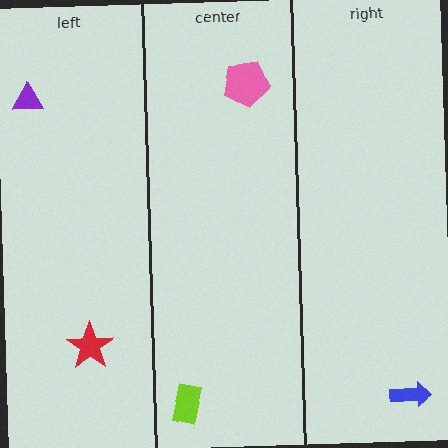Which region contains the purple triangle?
The left region.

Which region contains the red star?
The left region.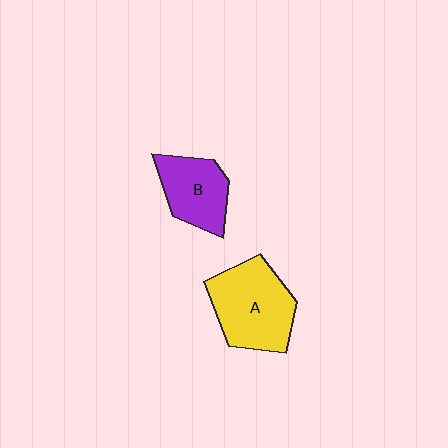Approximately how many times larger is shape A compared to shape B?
Approximately 1.4 times.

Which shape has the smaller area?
Shape B (purple).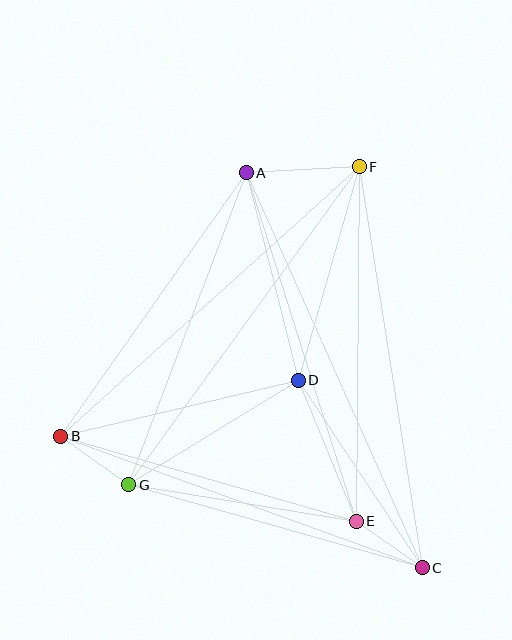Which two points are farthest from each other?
Points A and C are farthest from each other.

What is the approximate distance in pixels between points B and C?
The distance between B and C is approximately 385 pixels.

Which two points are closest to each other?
Points C and E are closest to each other.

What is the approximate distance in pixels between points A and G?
The distance between A and G is approximately 333 pixels.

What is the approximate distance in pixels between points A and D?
The distance between A and D is approximately 214 pixels.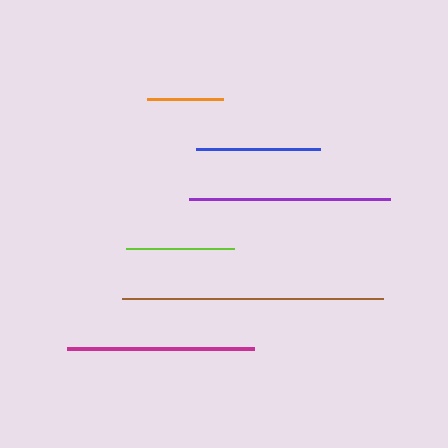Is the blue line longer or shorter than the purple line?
The purple line is longer than the blue line.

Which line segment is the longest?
The brown line is the longest at approximately 261 pixels.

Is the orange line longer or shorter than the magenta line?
The magenta line is longer than the orange line.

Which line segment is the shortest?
The orange line is the shortest at approximately 76 pixels.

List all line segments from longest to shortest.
From longest to shortest: brown, purple, magenta, blue, lime, orange.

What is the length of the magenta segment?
The magenta segment is approximately 187 pixels long.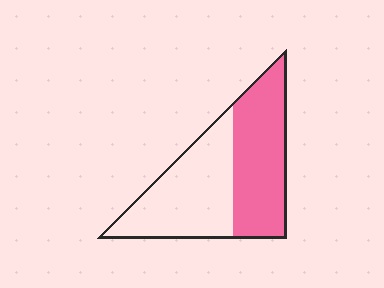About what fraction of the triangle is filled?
About one half (1/2).